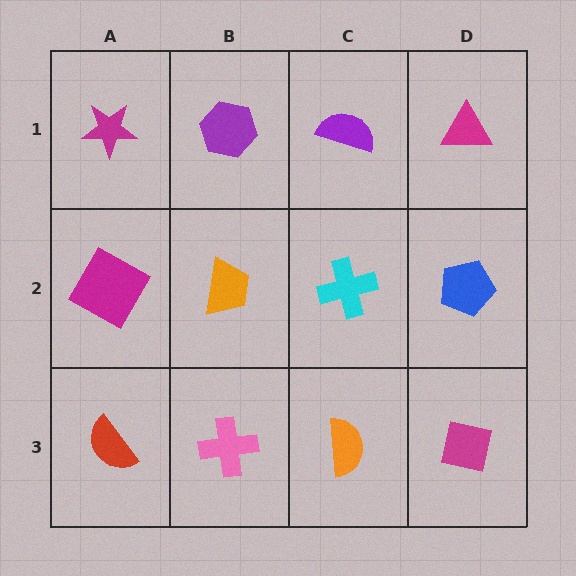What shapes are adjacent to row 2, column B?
A purple hexagon (row 1, column B), a pink cross (row 3, column B), a magenta square (row 2, column A), a cyan cross (row 2, column C).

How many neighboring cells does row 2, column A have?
3.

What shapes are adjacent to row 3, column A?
A magenta square (row 2, column A), a pink cross (row 3, column B).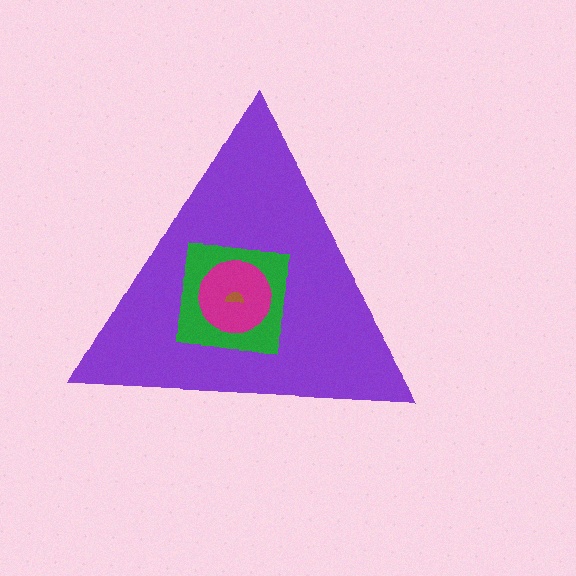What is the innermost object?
The brown semicircle.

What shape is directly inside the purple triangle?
The green square.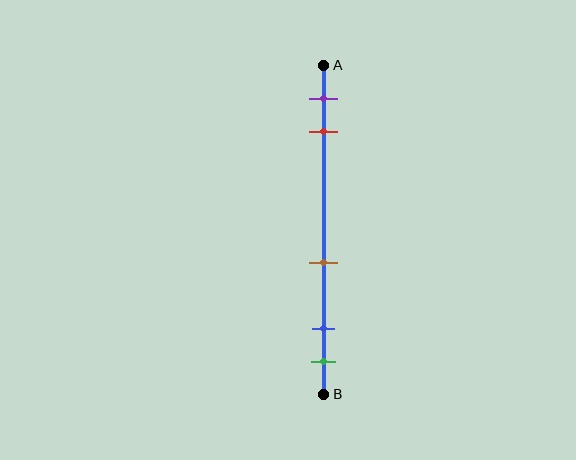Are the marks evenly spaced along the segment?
No, the marks are not evenly spaced.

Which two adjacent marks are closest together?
The blue and green marks are the closest adjacent pair.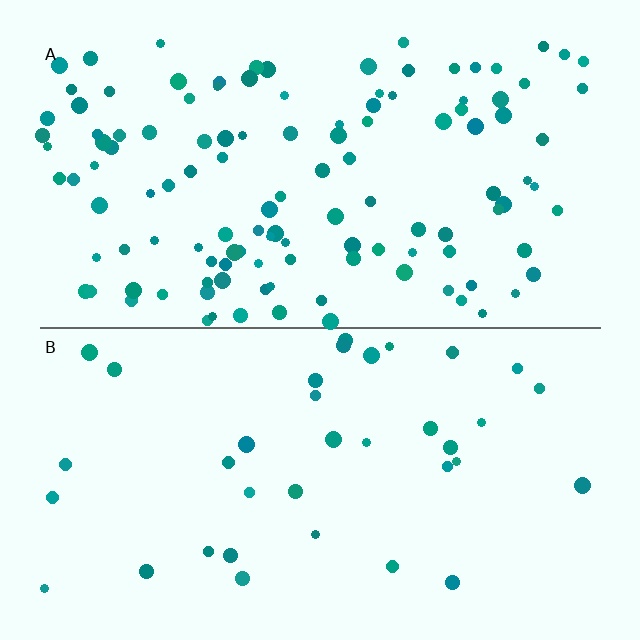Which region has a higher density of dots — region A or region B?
A (the top).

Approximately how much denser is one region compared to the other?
Approximately 3.4× — region A over region B.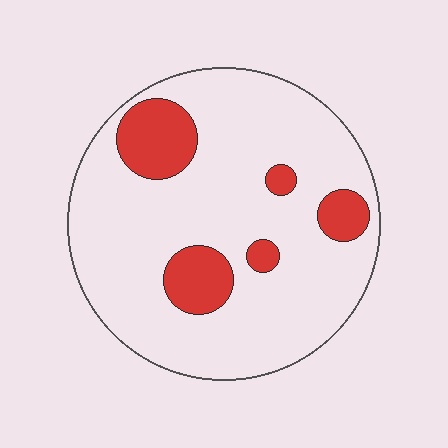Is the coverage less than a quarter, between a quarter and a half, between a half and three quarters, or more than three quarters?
Less than a quarter.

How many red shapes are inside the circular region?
5.